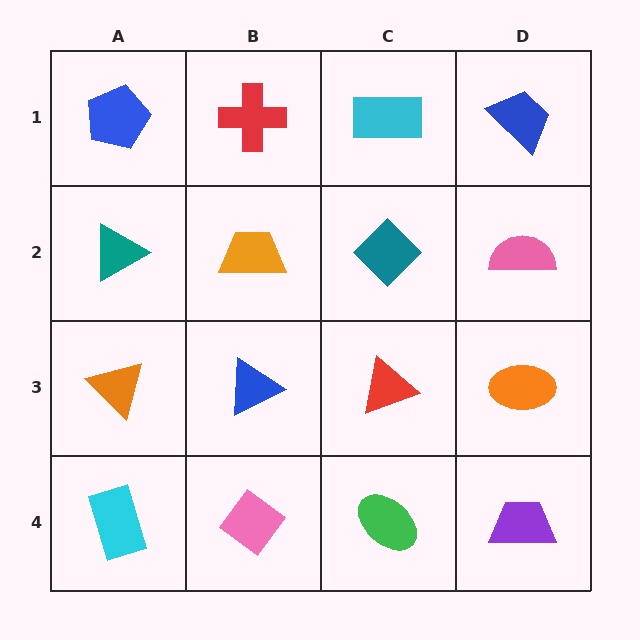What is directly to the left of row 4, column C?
A pink diamond.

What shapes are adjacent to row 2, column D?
A blue trapezoid (row 1, column D), an orange ellipse (row 3, column D), a teal diamond (row 2, column C).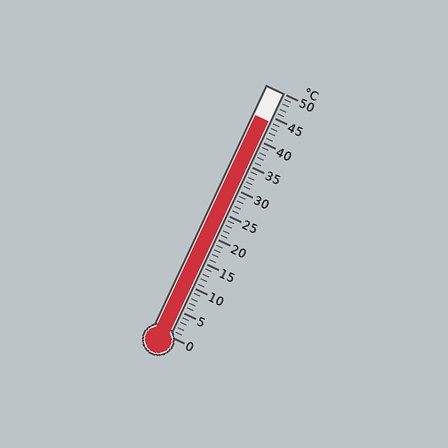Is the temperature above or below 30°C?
The temperature is above 30°C.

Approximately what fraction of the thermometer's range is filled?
The thermometer is filled to approximately 90% of its range.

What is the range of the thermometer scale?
The thermometer scale ranges from 0°C to 50°C.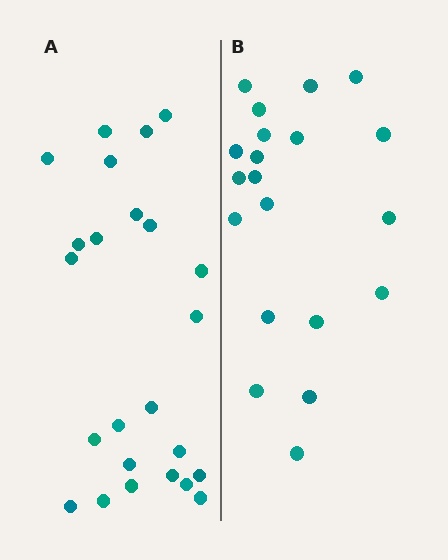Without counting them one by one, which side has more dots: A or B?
Region A (the left region) has more dots.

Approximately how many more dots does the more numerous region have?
Region A has about 4 more dots than region B.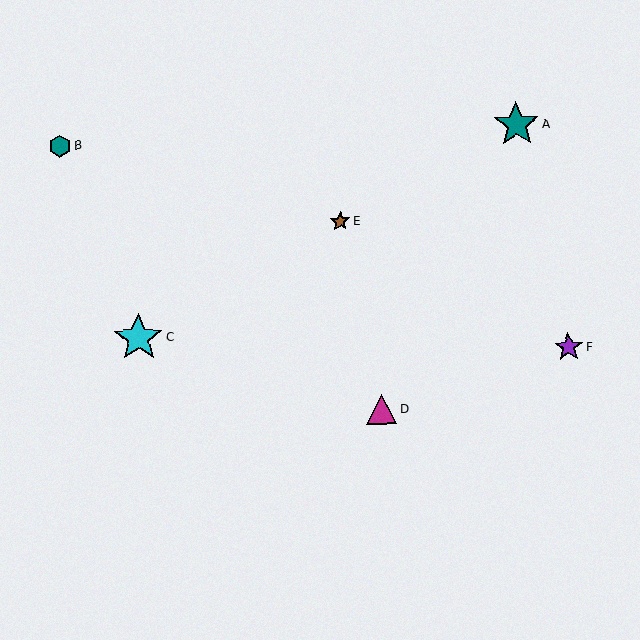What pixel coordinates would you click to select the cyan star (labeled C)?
Click at (139, 338) to select the cyan star C.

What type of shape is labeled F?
Shape F is a purple star.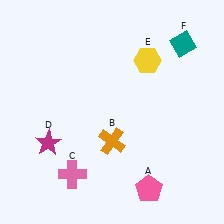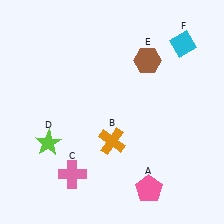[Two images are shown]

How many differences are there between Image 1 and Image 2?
There are 3 differences between the two images.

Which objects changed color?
D changed from magenta to lime. E changed from yellow to brown. F changed from teal to cyan.